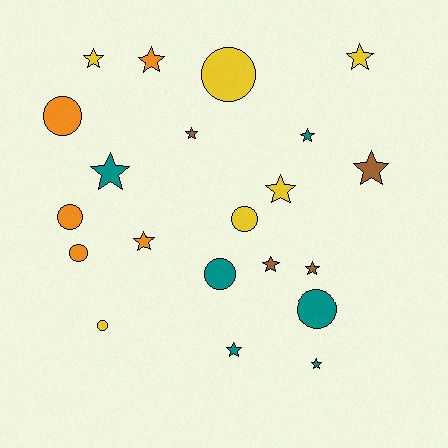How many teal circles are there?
There are 2 teal circles.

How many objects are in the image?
There are 21 objects.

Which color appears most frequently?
Yellow, with 6 objects.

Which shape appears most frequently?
Star, with 13 objects.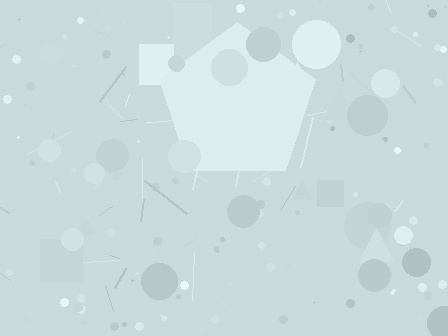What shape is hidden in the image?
A pentagon is hidden in the image.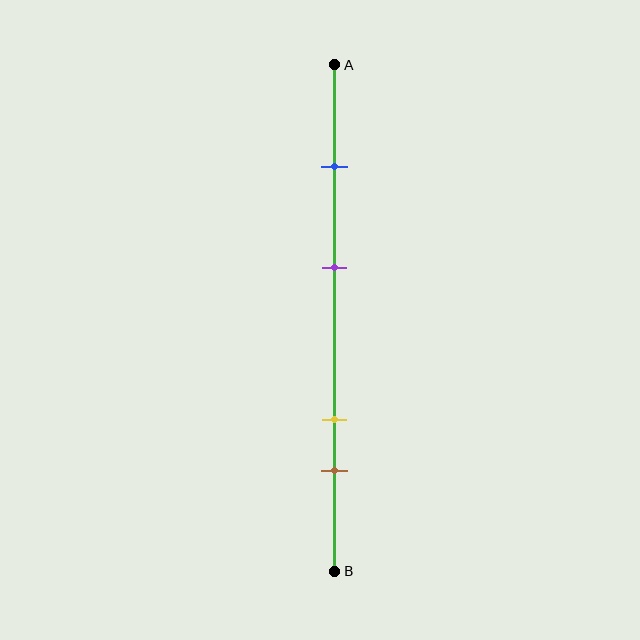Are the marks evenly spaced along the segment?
No, the marks are not evenly spaced.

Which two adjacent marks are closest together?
The yellow and brown marks are the closest adjacent pair.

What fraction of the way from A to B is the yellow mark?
The yellow mark is approximately 70% (0.7) of the way from A to B.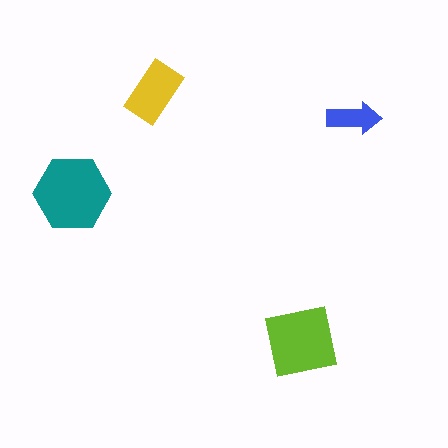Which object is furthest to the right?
The blue arrow is rightmost.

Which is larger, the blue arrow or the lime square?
The lime square.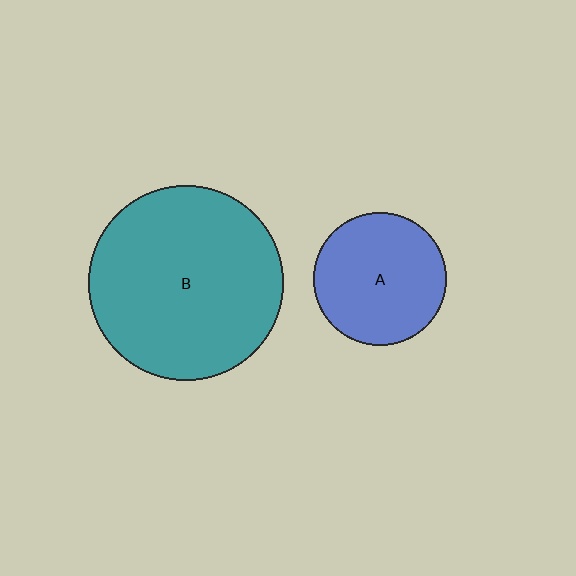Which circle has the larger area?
Circle B (teal).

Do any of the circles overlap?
No, none of the circles overlap.